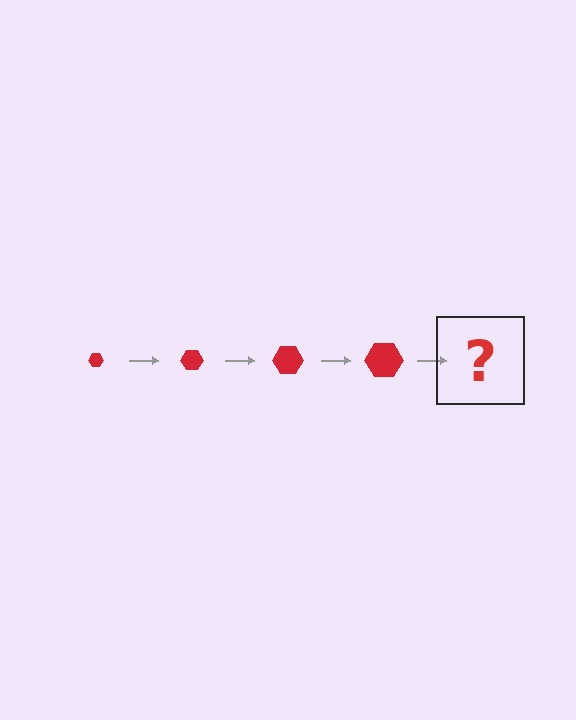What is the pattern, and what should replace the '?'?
The pattern is that the hexagon gets progressively larger each step. The '?' should be a red hexagon, larger than the previous one.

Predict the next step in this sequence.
The next step is a red hexagon, larger than the previous one.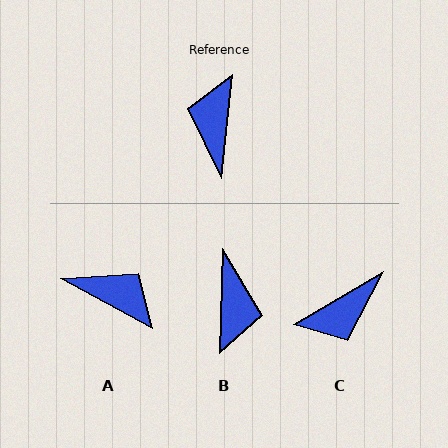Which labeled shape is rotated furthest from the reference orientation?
B, about 176 degrees away.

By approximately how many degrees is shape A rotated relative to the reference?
Approximately 113 degrees clockwise.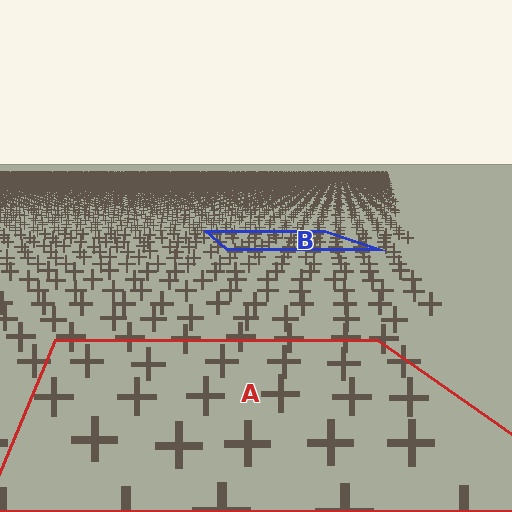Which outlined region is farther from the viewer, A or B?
Region B is farther from the viewer — the texture elements inside it appear smaller and more densely packed.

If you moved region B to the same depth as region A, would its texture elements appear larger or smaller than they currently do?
They would appear larger. At a closer depth, the same texture elements are projected at a bigger on-screen size.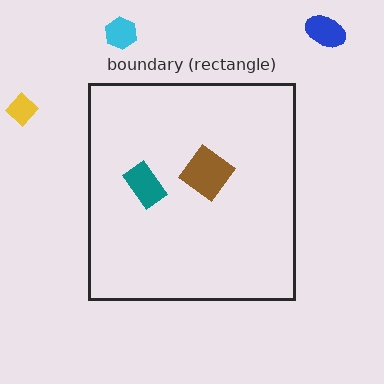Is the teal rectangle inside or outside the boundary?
Inside.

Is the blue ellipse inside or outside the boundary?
Outside.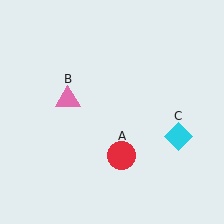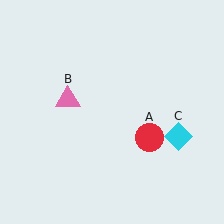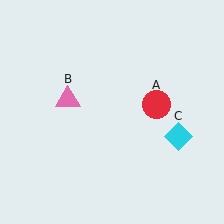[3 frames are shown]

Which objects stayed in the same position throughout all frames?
Pink triangle (object B) and cyan diamond (object C) remained stationary.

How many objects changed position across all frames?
1 object changed position: red circle (object A).